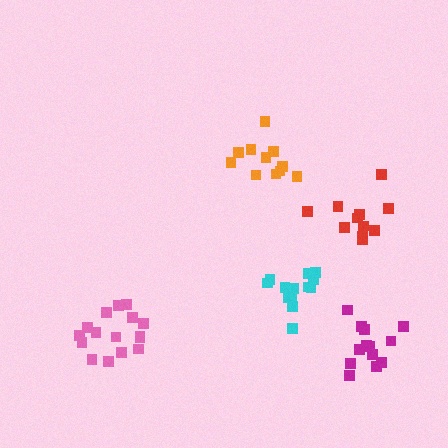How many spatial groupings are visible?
There are 5 spatial groupings.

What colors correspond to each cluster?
The clusters are colored: cyan, orange, magenta, red, pink.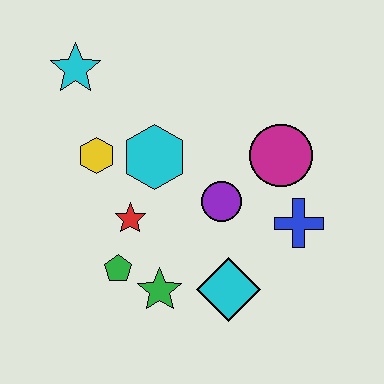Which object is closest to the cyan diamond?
The green star is closest to the cyan diamond.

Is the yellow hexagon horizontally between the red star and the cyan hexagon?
No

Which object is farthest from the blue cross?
The cyan star is farthest from the blue cross.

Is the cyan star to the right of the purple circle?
No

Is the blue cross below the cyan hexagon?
Yes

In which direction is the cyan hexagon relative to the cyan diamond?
The cyan hexagon is above the cyan diamond.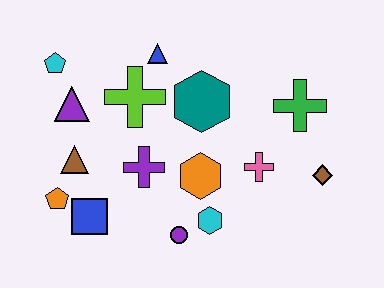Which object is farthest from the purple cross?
The brown diamond is farthest from the purple cross.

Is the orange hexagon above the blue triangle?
No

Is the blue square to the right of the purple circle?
No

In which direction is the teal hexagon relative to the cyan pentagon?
The teal hexagon is to the right of the cyan pentagon.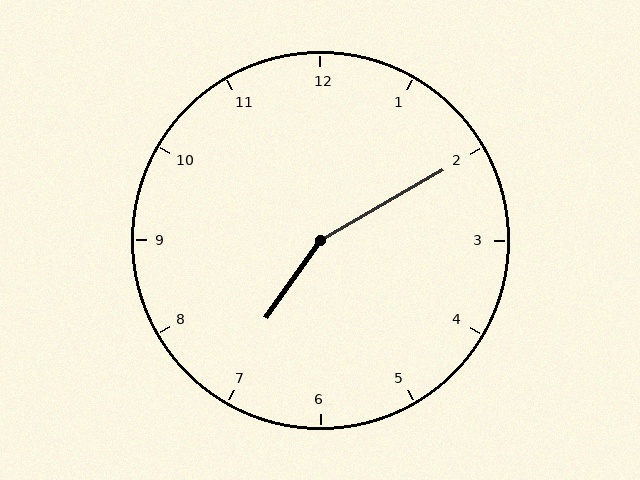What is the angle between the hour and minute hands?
Approximately 155 degrees.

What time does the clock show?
7:10.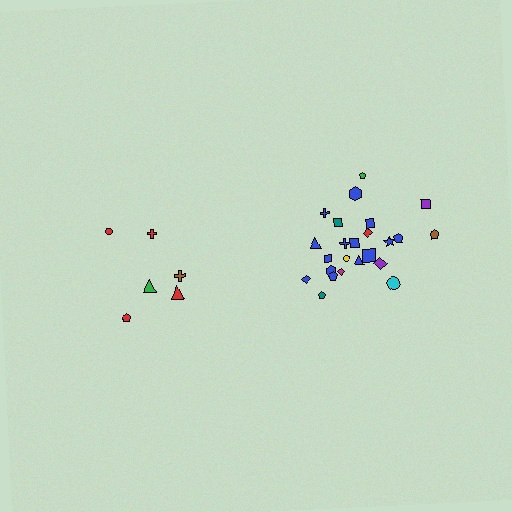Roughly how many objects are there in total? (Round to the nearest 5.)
Roughly 30 objects in total.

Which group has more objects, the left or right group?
The right group.